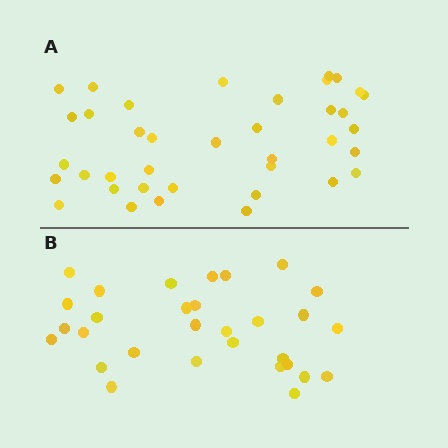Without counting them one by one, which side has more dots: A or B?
Region A (the top region) has more dots.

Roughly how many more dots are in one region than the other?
Region A has roughly 8 or so more dots than region B.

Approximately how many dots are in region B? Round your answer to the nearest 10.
About 30 dots.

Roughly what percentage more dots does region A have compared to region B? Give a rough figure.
About 25% more.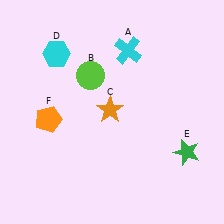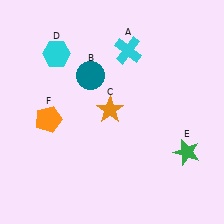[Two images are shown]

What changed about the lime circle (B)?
In Image 1, B is lime. In Image 2, it changed to teal.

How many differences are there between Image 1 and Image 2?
There is 1 difference between the two images.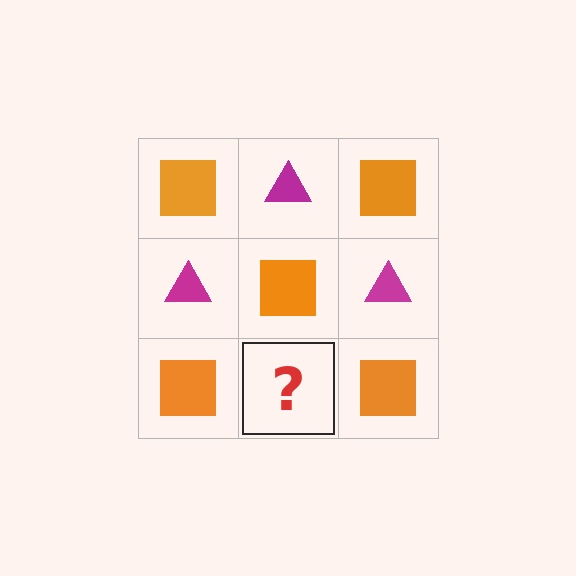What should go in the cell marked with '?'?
The missing cell should contain a magenta triangle.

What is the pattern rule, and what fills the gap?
The rule is that it alternates orange square and magenta triangle in a checkerboard pattern. The gap should be filled with a magenta triangle.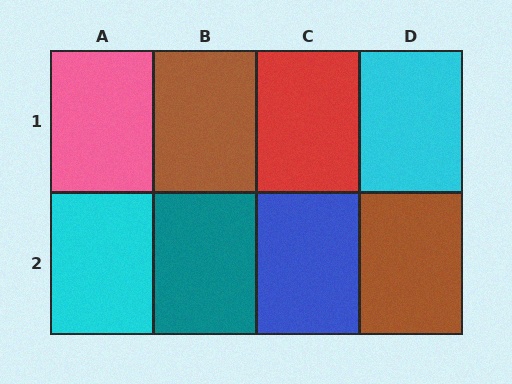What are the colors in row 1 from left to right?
Pink, brown, red, cyan.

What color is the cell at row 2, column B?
Teal.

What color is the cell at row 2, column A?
Cyan.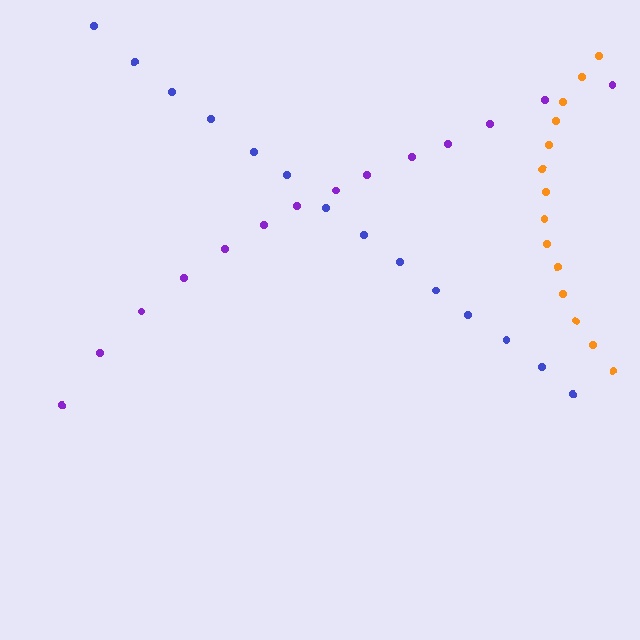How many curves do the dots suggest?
There are 3 distinct paths.